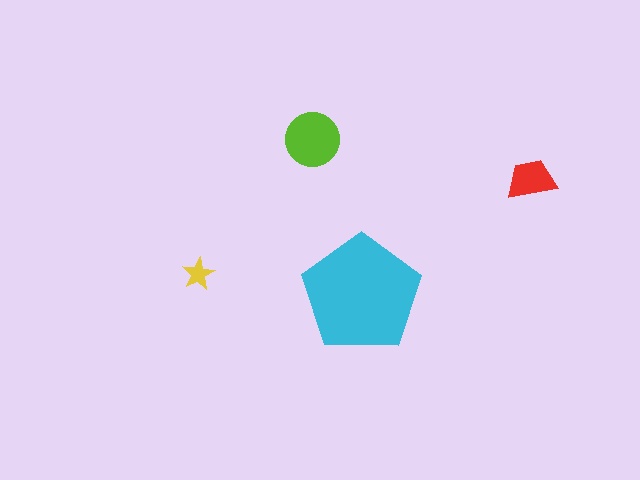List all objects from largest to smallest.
The cyan pentagon, the lime circle, the red trapezoid, the yellow star.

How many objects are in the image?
There are 4 objects in the image.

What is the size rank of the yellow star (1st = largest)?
4th.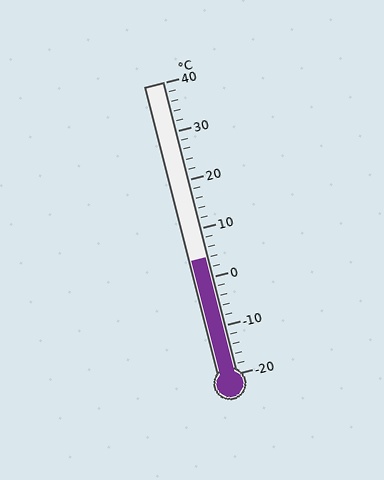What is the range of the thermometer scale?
The thermometer scale ranges from -20°C to 40°C.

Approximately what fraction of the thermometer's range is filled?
The thermometer is filled to approximately 40% of its range.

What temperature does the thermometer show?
The thermometer shows approximately 4°C.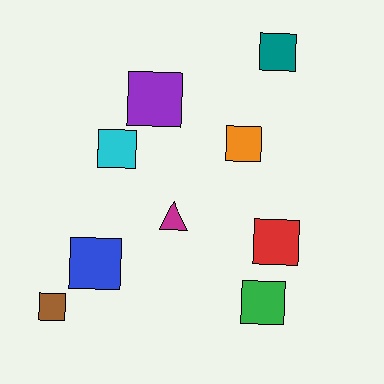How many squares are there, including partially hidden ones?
There are 8 squares.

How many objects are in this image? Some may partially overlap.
There are 9 objects.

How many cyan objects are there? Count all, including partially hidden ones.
There is 1 cyan object.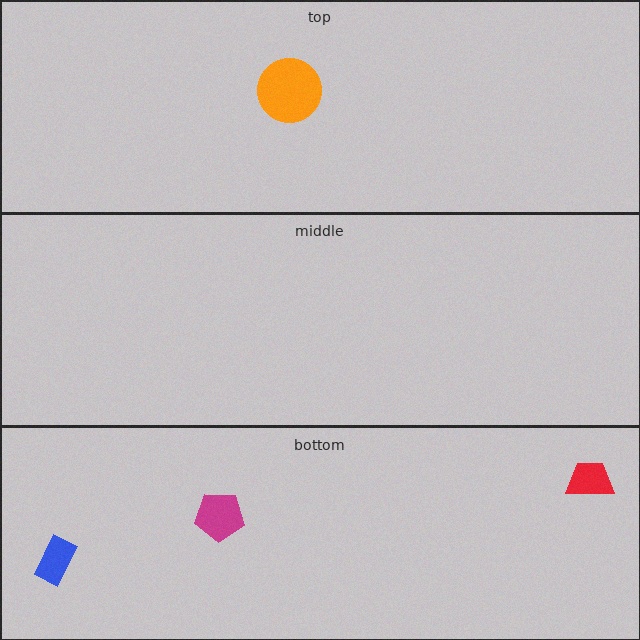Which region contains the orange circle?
The top region.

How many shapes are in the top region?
1.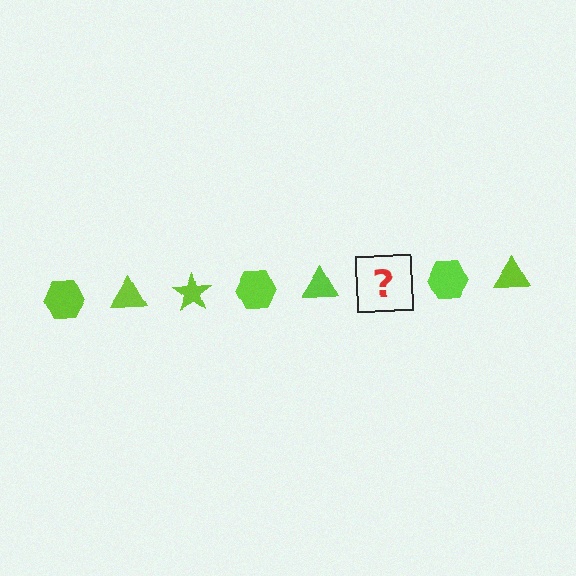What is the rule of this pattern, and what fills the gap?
The rule is that the pattern cycles through hexagon, triangle, star shapes in lime. The gap should be filled with a lime star.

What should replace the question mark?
The question mark should be replaced with a lime star.